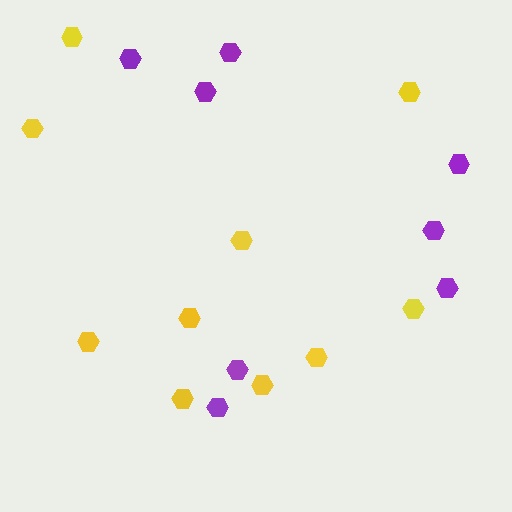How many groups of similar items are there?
There are 2 groups: one group of yellow hexagons (10) and one group of purple hexagons (8).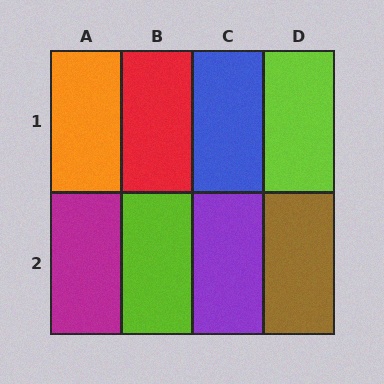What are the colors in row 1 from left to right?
Orange, red, blue, lime.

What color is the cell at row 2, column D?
Brown.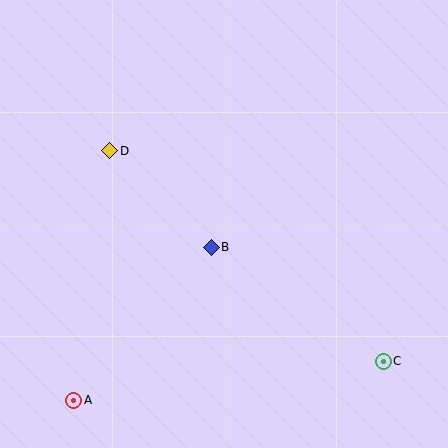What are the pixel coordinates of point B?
Point B is at (211, 247).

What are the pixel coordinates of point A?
Point A is at (74, 400).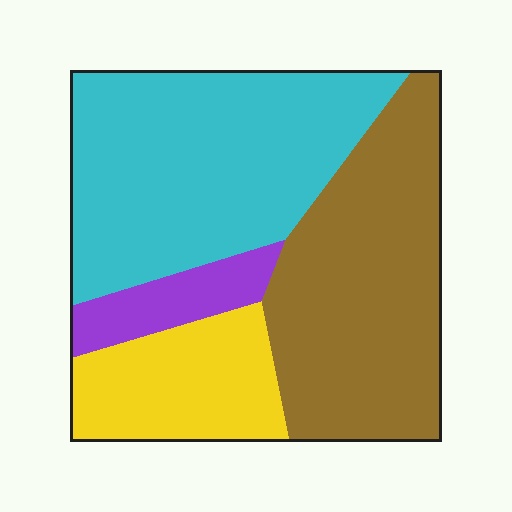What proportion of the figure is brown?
Brown covers around 35% of the figure.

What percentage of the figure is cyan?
Cyan takes up about two fifths (2/5) of the figure.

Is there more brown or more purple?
Brown.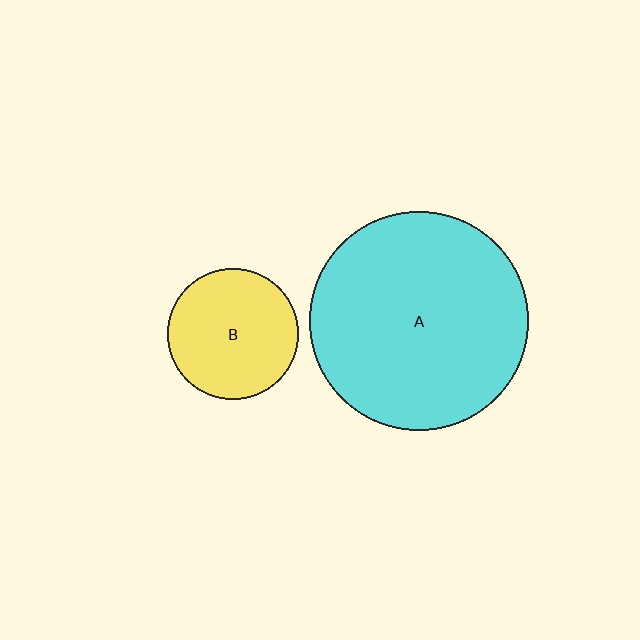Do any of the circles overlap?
No, none of the circles overlap.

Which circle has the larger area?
Circle A (cyan).